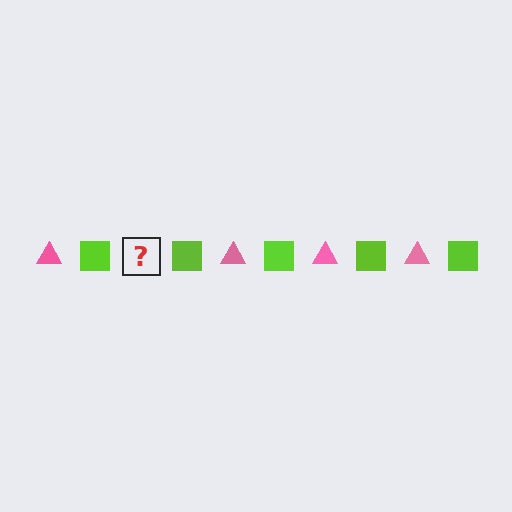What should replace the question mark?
The question mark should be replaced with a pink triangle.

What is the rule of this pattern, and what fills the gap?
The rule is that the pattern alternates between pink triangle and lime square. The gap should be filled with a pink triangle.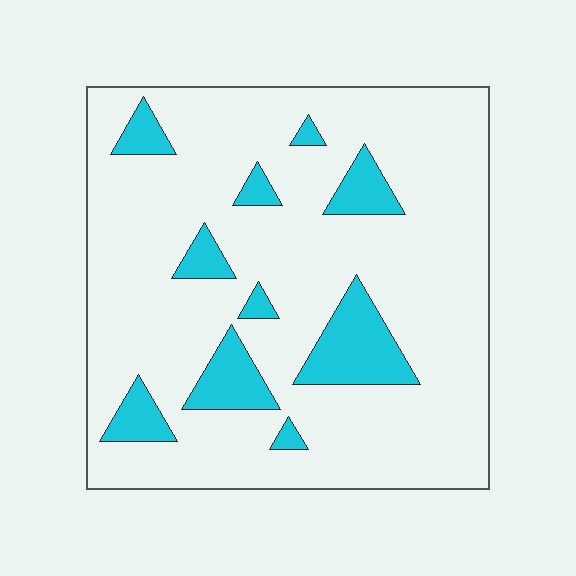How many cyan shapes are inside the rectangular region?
10.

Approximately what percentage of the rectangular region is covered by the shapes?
Approximately 15%.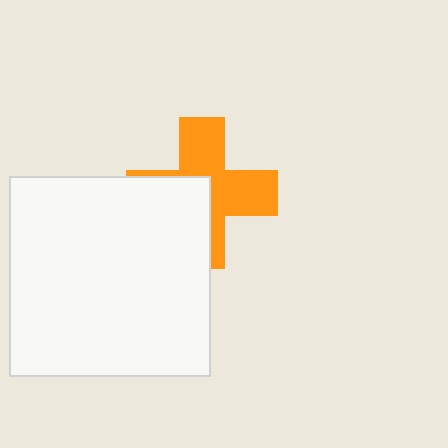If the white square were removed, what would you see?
You would see the complete orange cross.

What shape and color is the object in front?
The object in front is a white square.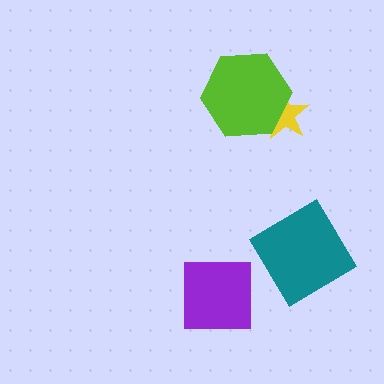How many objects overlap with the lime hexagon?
1 object overlaps with the lime hexagon.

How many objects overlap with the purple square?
0 objects overlap with the purple square.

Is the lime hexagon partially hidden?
No, no other shape covers it.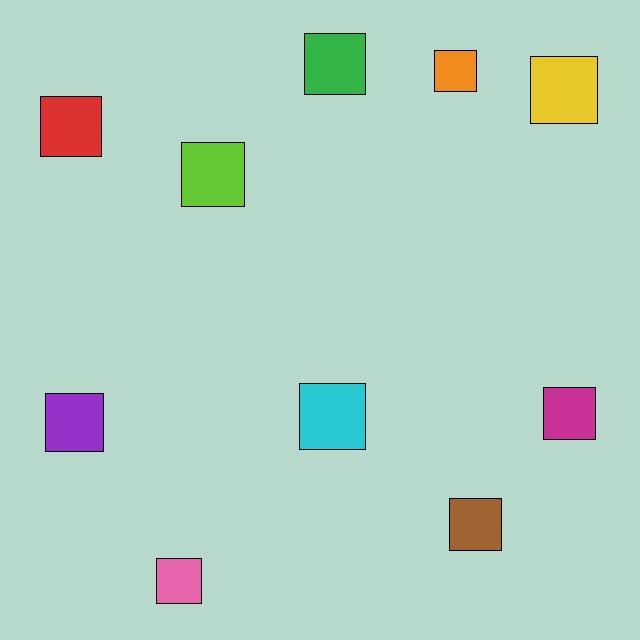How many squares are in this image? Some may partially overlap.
There are 10 squares.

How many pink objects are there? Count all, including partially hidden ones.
There is 1 pink object.